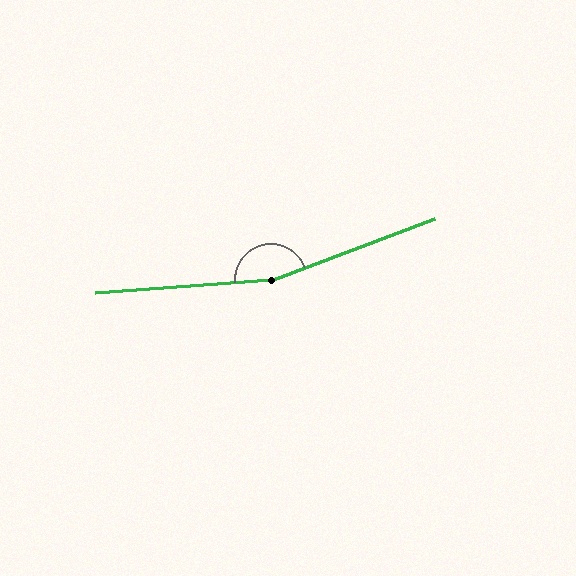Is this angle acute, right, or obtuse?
It is obtuse.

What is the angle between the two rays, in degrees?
Approximately 164 degrees.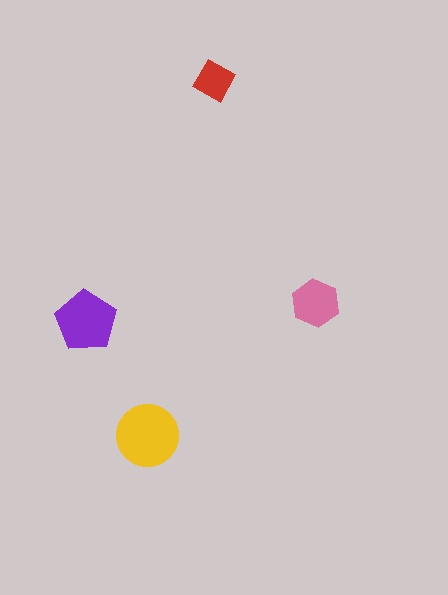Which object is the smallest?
The red square.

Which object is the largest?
The yellow circle.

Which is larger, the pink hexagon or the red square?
The pink hexagon.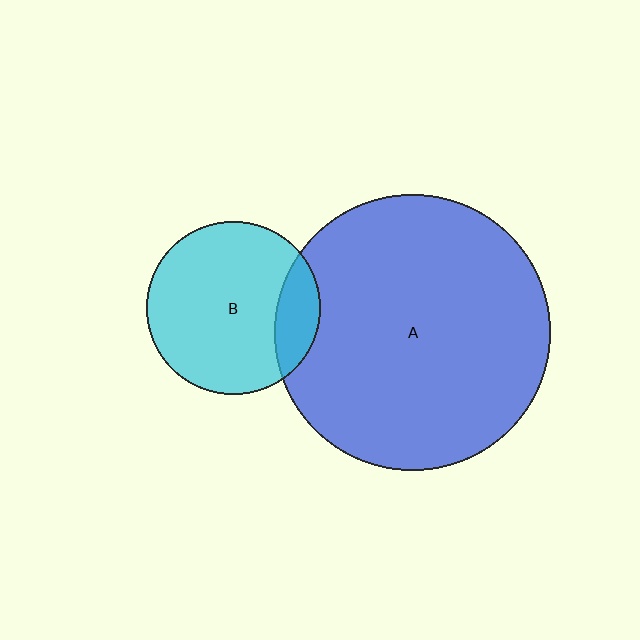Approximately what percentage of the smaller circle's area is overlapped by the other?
Approximately 15%.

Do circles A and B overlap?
Yes.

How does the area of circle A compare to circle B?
Approximately 2.5 times.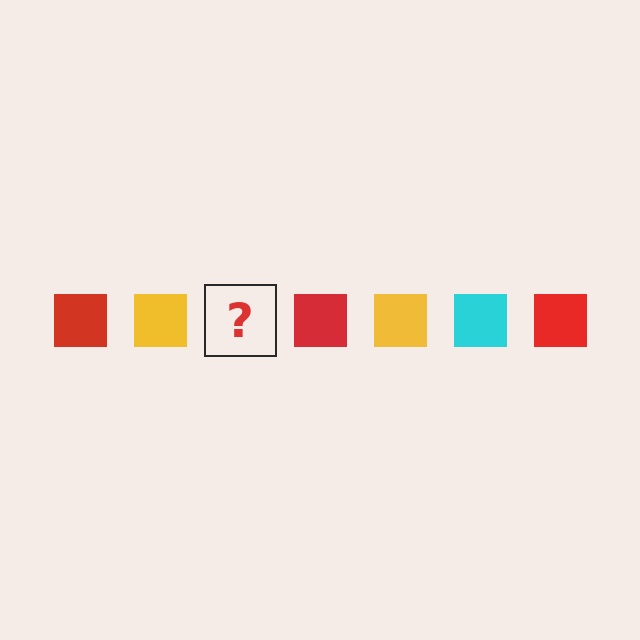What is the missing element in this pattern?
The missing element is a cyan square.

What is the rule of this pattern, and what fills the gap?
The rule is that the pattern cycles through red, yellow, cyan squares. The gap should be filled with a cyan square.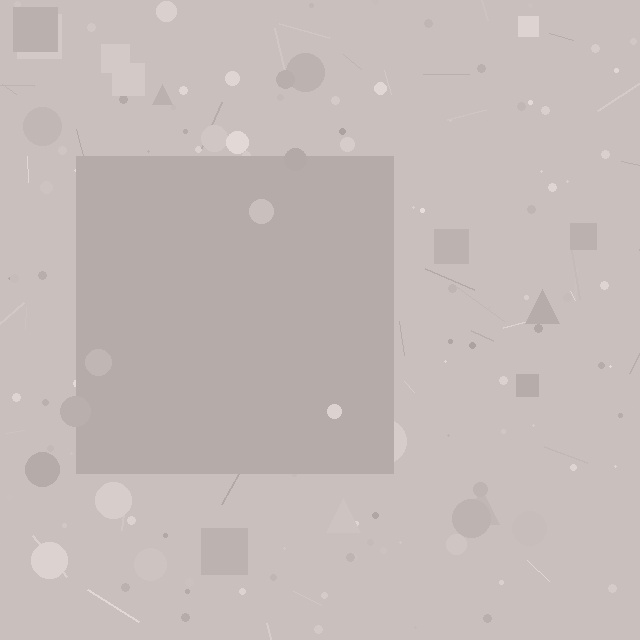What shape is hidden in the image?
A square is hidden in the image.